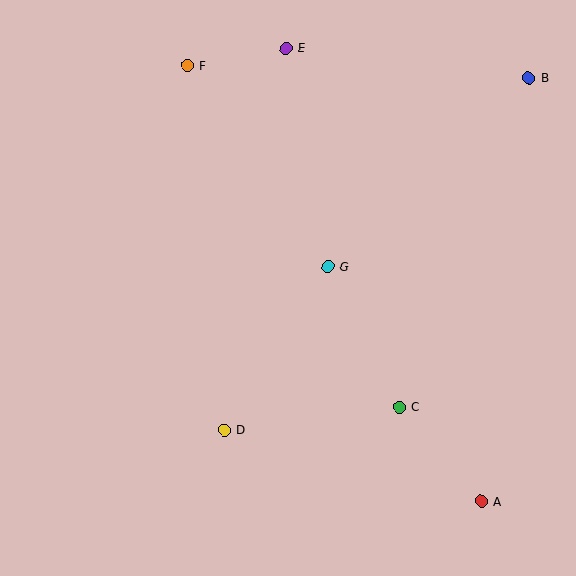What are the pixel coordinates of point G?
Point G is at (328, 267).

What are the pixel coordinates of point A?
Point A is at (481, 501).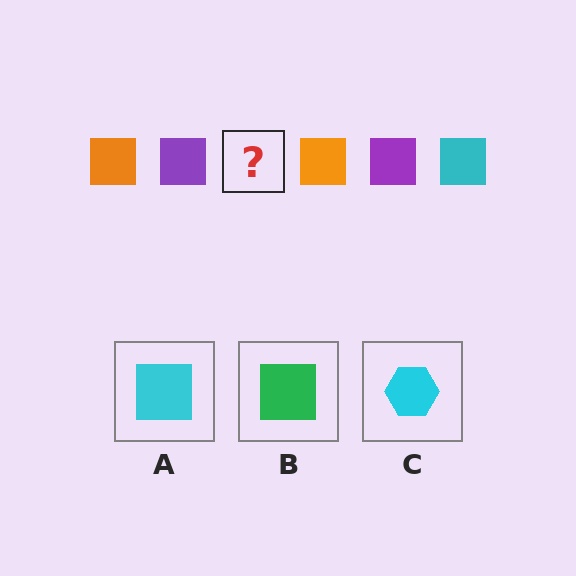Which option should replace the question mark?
Option A.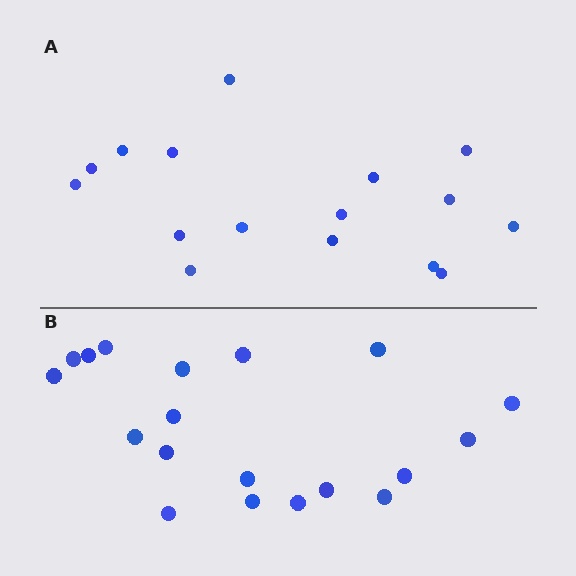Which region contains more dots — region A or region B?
Region B (the bottom region) has more dots.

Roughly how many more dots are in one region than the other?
Region B has just a few more — roughly 2 or 3 more dots than region A.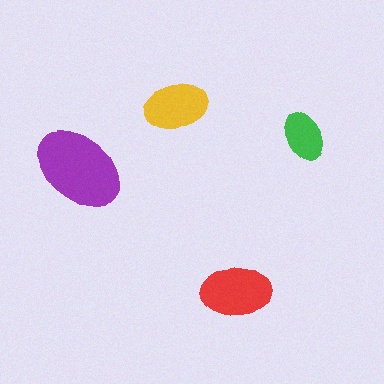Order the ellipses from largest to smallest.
the purple one, the red one, the yellow one, the green one.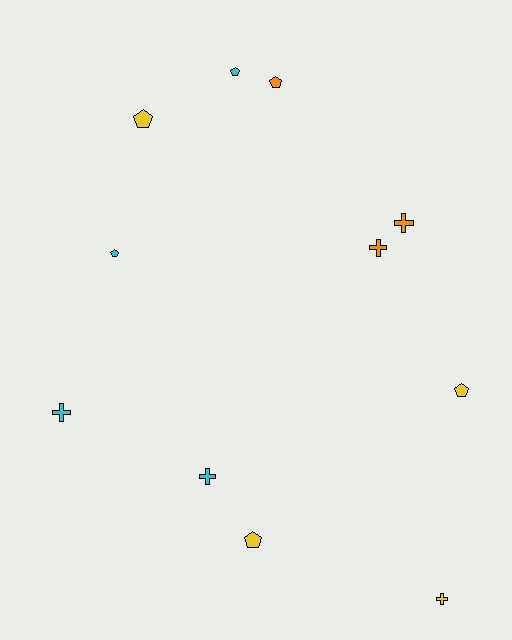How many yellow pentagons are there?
There are 3 yellow pentagons.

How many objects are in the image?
There are 11 objects.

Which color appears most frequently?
Yellow, with 4 objects.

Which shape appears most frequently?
Pentagon, with 6 objects.